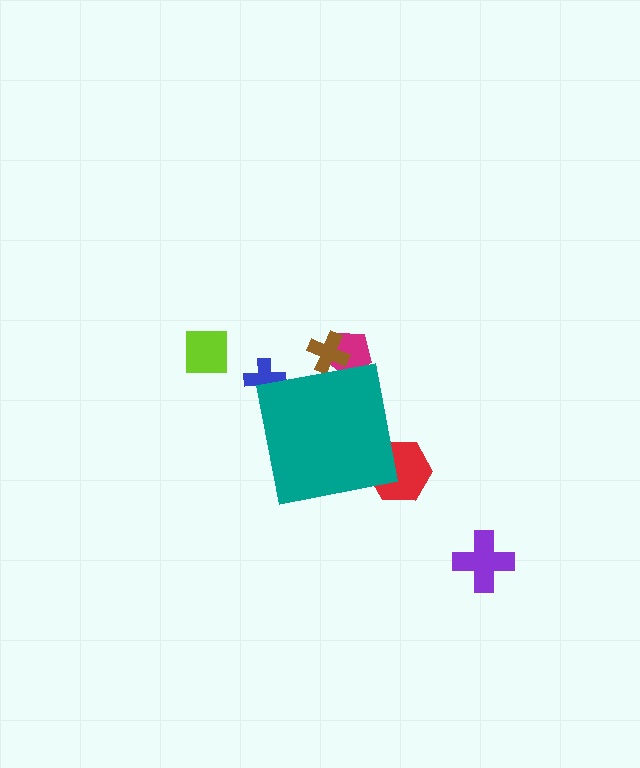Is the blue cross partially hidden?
Yes, the blue cross is partially hidden behind the teal square.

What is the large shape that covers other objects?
A teal square.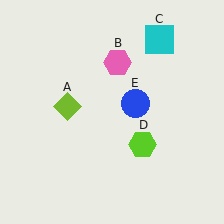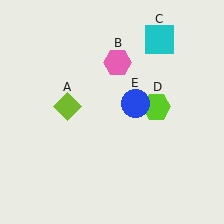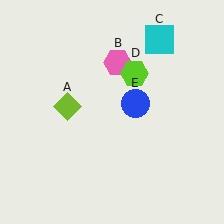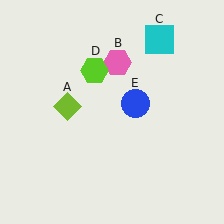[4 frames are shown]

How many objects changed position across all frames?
1 object changed position: lime hexagon (object D).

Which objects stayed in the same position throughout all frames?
Lime diamond (object A) and pink hexagon (object B) and cyan square (object C) and blue circle (object E) remained stationary.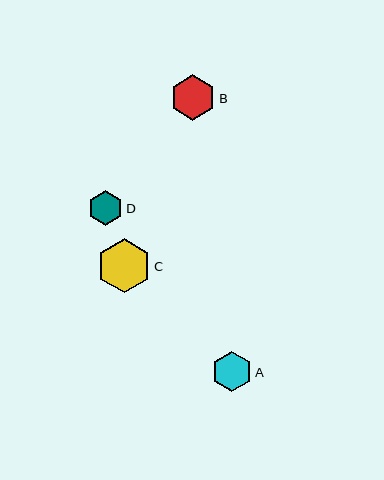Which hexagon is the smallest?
Hexagon D is the smallest with a size of approximately 35 pixels.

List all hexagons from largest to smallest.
From largest to smallest: C, B, A, D.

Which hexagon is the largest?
Hexagon C is the largest with a size of approximately 54 pixels.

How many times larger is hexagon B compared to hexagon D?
Hexagon B is approximately 1.3 times the size of hexagon D.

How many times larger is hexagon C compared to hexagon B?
Hexagon C is approximately 1.2 times the size of hexagon B.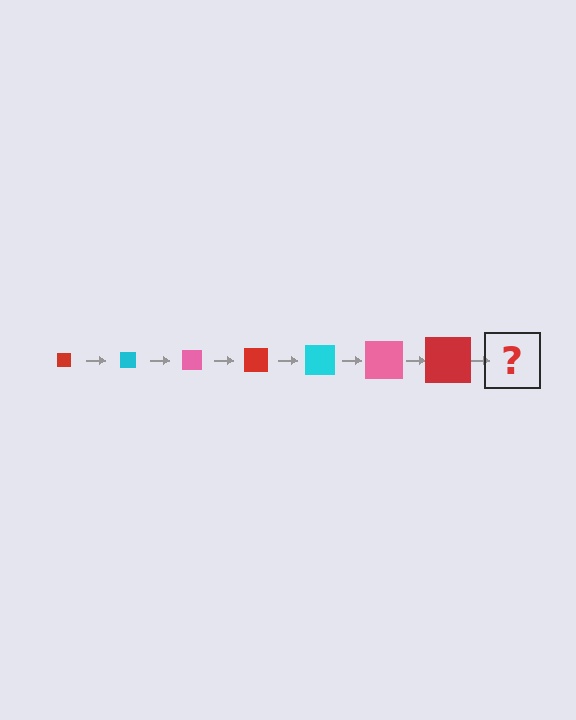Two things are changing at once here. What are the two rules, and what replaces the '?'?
The two rules are that the square grows larger each step and the color cycles through red, cyan, and pink. The '?' should be a cyan square, larger than the previous one.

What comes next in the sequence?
The next element should be a cyan square, larger than the previous one.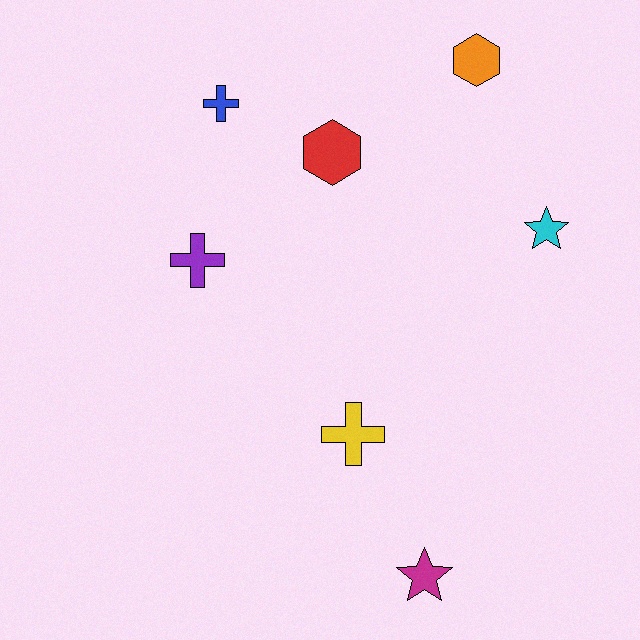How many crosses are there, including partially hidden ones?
There are 3 crosses.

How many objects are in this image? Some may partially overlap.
There are 7 objects.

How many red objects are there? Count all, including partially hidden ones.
There is 1 red object.